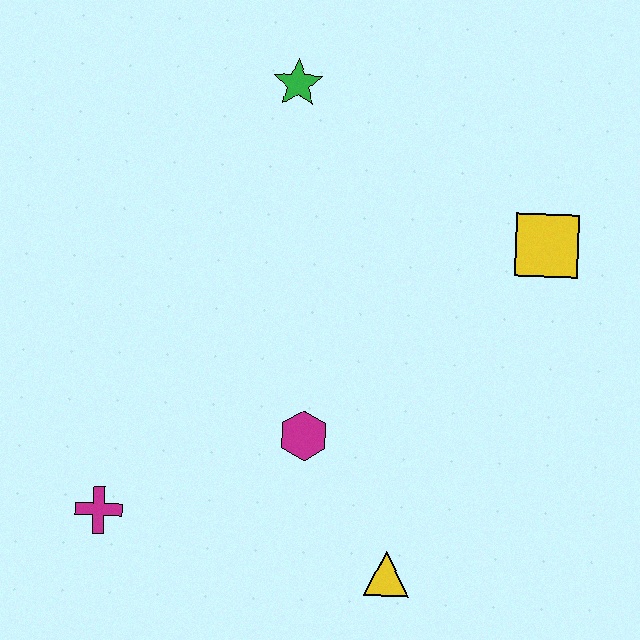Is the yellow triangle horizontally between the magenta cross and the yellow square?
Yes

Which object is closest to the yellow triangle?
The magenta hexagon is closest to the yellow triangle.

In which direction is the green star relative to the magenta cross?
The green star is above the magenta cross.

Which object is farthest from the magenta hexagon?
The green star is farthest from the magenta hexagon.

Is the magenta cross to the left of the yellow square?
Yes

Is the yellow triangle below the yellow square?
Yes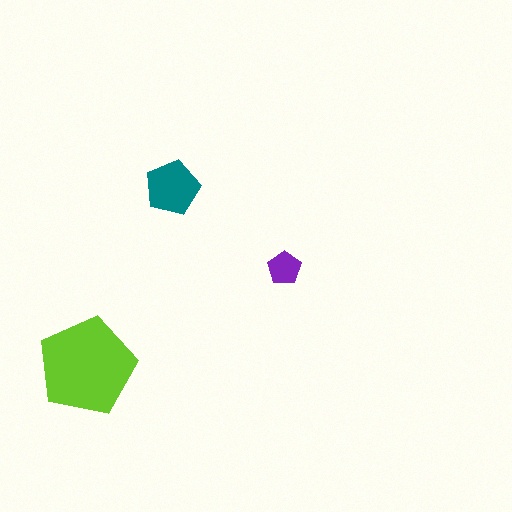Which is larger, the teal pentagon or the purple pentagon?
The teal one.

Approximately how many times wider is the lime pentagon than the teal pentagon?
About 2 times wider.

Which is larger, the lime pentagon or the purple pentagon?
The lime one.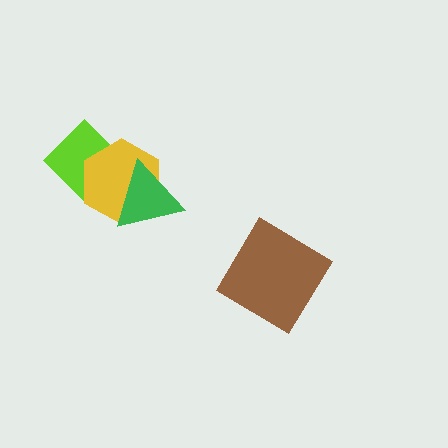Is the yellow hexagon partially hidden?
Yes, it is partially covered by another shape.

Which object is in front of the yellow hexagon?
The green triangle is in front of the yellow hexagon.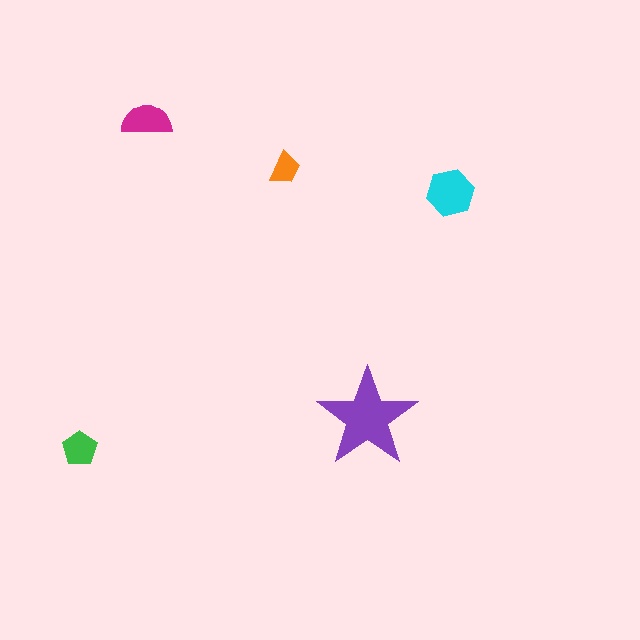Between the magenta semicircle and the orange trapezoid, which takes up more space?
The magenta semicircle.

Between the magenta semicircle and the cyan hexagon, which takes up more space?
The cyan hexagon.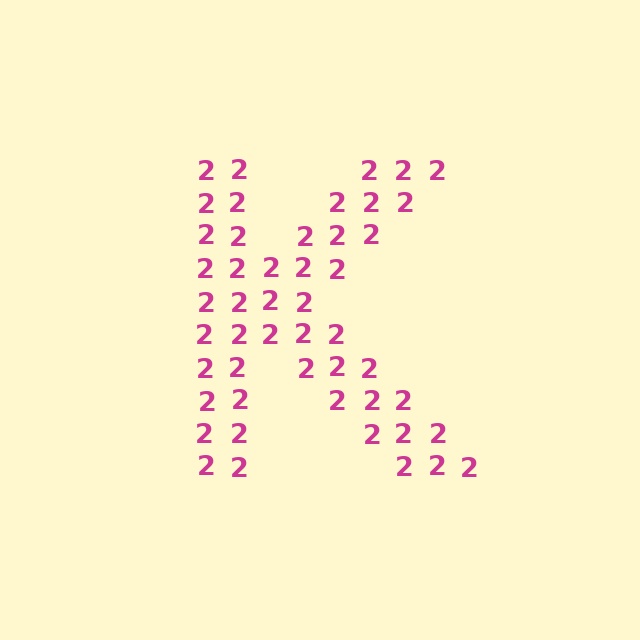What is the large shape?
The large shape is the letter K.